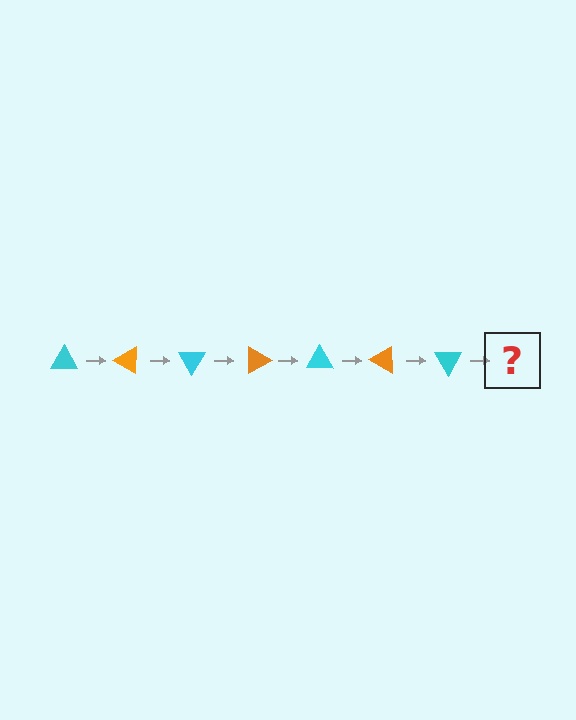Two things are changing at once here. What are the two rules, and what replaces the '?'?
The two rules are that it rotates 30 degrees each step and the color cycles through cyan and orange. The '?' should be an orange triangle, rotated 210 degrees from the start.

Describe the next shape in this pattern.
It should be an orange triangle, rotated 210 degrees from the start.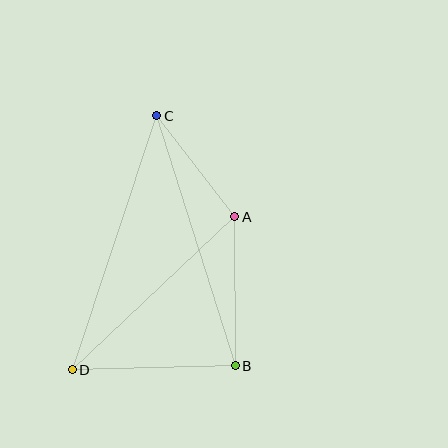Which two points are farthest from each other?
Points C and D are farthest from each other.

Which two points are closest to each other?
Points A and C are closest to each other.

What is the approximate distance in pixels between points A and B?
The distance between A and B is approximately 149 pixels.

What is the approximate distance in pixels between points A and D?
The distance between A and D is approximately 223 pixels.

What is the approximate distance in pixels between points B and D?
The distance between B and D is approximately 163 pixels.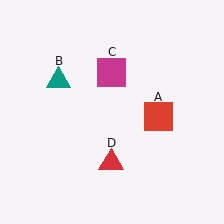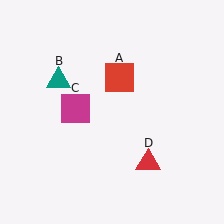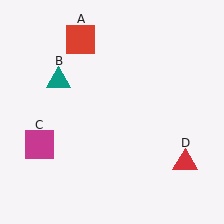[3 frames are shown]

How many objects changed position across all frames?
3 objects changed position: red square (object A), magenta square (object C), red triangle (object D).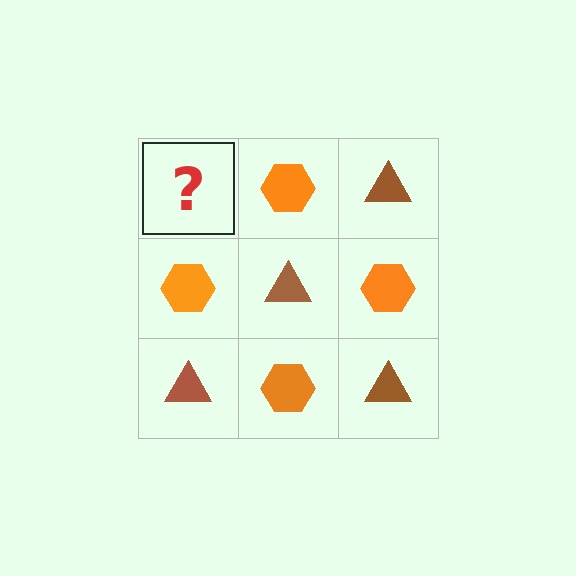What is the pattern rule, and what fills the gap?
The rule is that it alternates brown triangle and orange hexagon in a checkerboard pattern. The gap should be filled with a brown triangle.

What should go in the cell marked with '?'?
The missing cell should contain a brown triangle.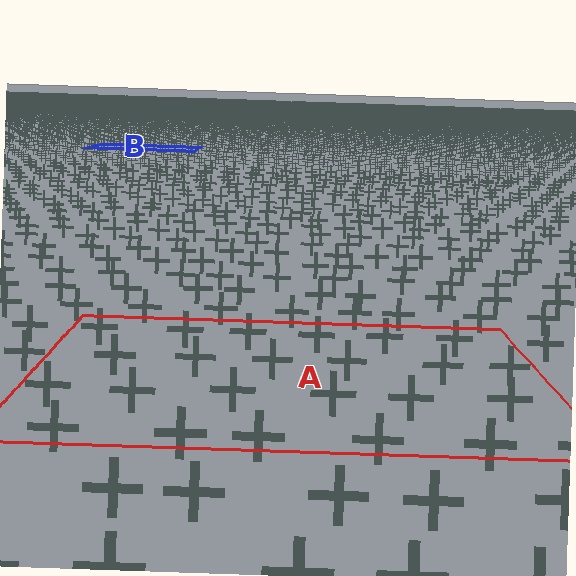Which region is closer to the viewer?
Region A is closer. The texture elements there are larger and more spread out.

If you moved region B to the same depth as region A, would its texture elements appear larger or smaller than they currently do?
They would appear larger. At a closer depth, the same texture elements are projected at a bigger on-screen size.